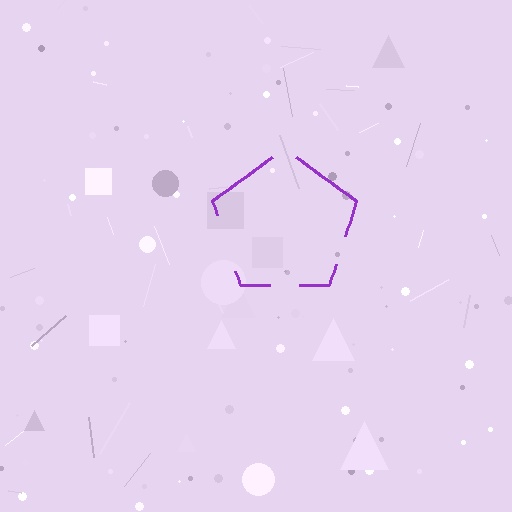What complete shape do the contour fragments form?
The contour fragments form a pentagon.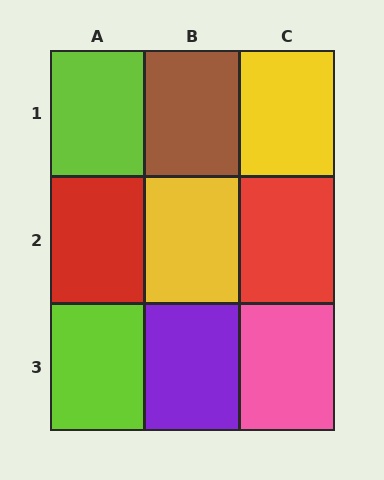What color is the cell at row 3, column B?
Purple.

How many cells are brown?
1 cell is brown.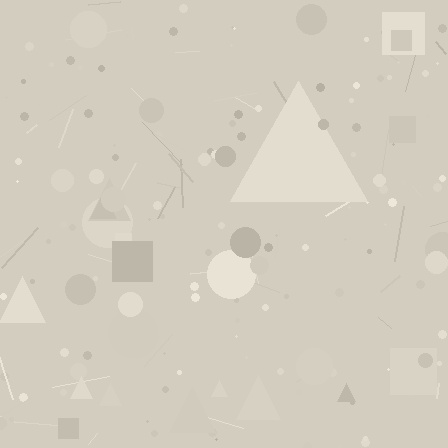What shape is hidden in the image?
A triangle is hidden in the image.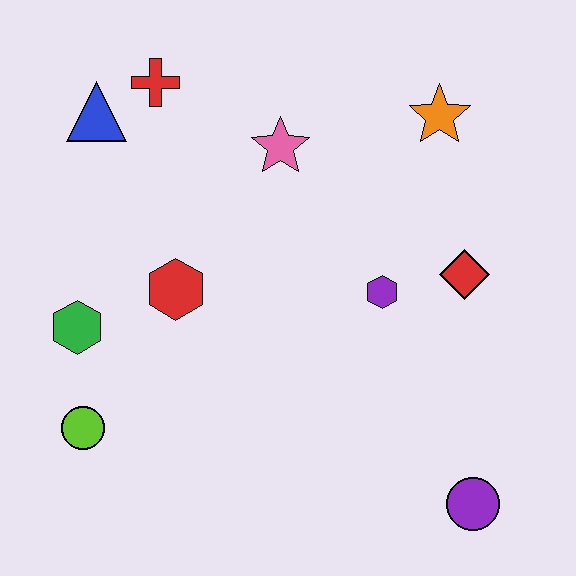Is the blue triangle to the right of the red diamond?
No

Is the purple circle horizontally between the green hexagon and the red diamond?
No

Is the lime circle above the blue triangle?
No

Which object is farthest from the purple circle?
The blue triangle is farthest from the purple circle.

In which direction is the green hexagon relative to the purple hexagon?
The green hexagon is to the left of the purple hexagon.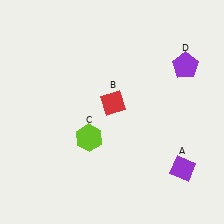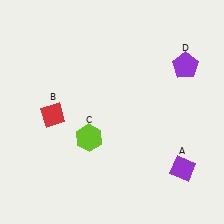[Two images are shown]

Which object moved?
The red diamond (B) moved left.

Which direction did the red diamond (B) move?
The red diamond (B) moved left.